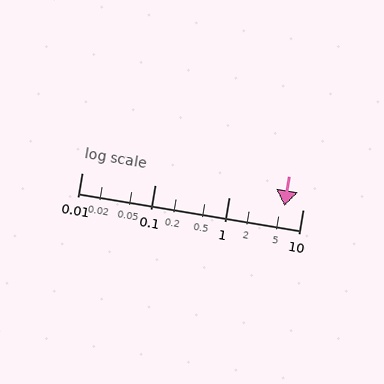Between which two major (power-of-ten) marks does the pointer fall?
The pointer is between 1 and 10.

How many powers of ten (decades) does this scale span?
The scale spans 3 decades, from 0.01 to 10.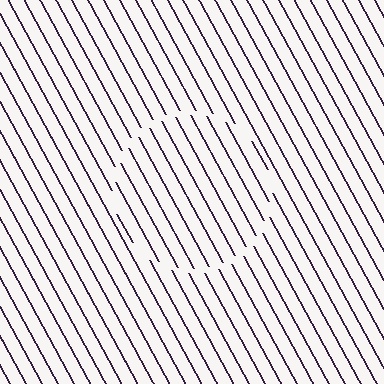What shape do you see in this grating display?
An illusory circle. The interior of the shape contains the same grating, shifted by half a period — the contour is defined by the phase discontinuity where line-ends from the inner and outer gratings abut.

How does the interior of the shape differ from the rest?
The interior of the shape contains the same grating, shifted by half a period — the contour is defined by the phase discontinuity where line-ends from the inner and outer gratings abut.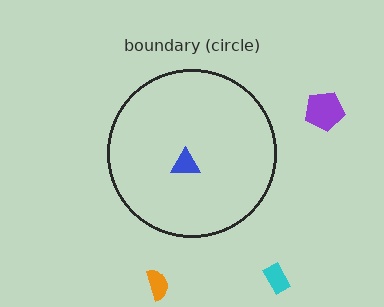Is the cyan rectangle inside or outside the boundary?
Outside.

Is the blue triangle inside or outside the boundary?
Inside.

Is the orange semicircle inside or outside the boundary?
Outside.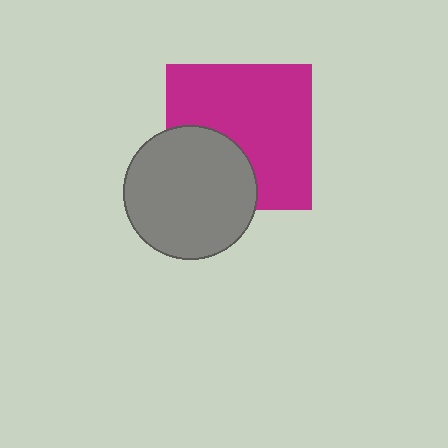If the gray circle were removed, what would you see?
You would see the complete magenta square.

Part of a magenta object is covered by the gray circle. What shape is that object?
It is a square.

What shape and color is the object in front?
The object in front is a gray circle.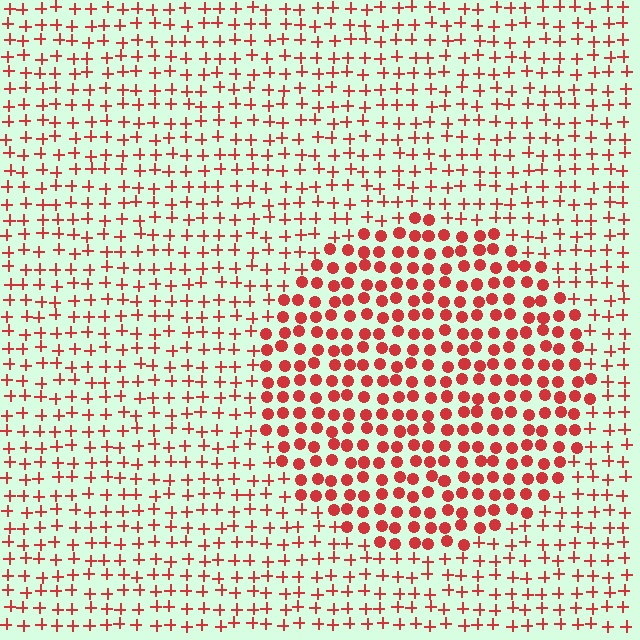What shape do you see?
I see a circle.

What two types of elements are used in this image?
The image uses circles inside the circle region and plus signs outside it.